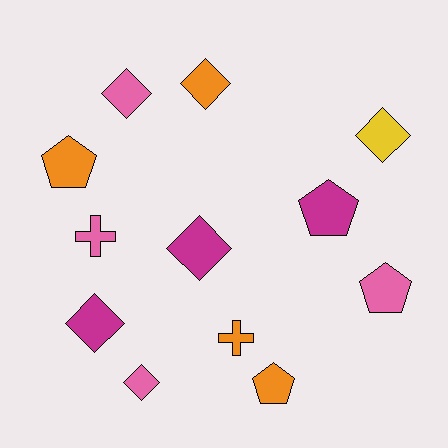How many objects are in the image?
There are 12 objects.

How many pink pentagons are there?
There is 1 pink pentagon.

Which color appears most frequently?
Pink, with 4 objects.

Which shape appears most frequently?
Diamond, with 6 objects.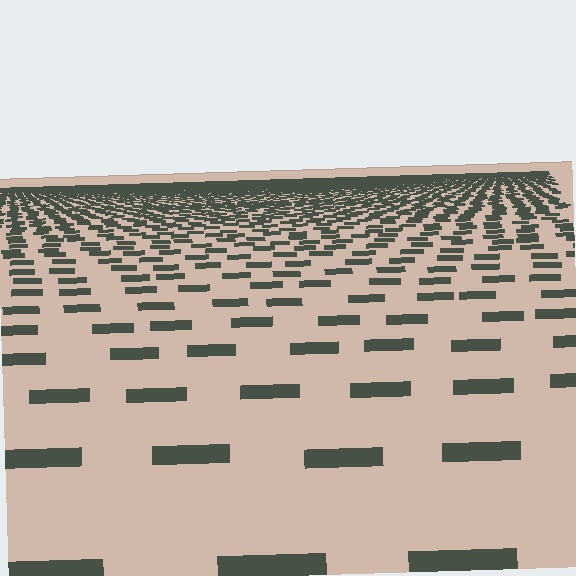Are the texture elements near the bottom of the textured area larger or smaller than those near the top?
Larger. Near the bottom, elements are closer to the viewer and appear at a bigger on-screen size.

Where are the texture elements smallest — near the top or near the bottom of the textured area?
Near the top.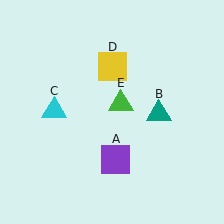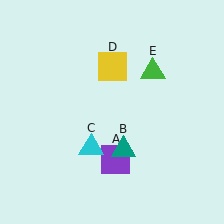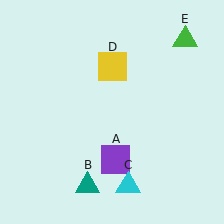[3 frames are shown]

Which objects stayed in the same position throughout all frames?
Purple square (object A) and yellow square (object D) remained stationary.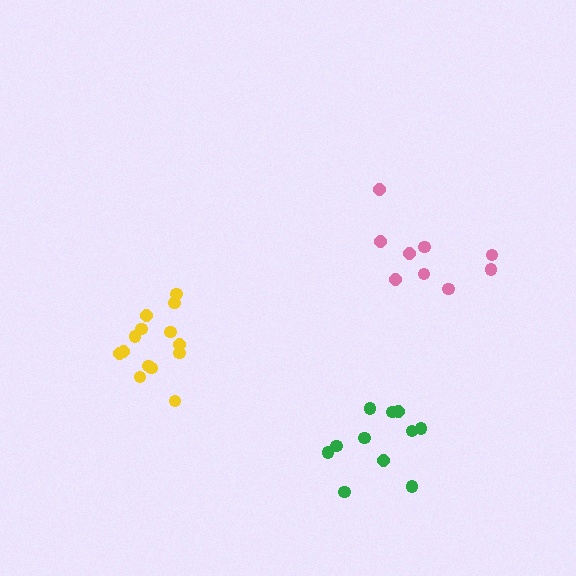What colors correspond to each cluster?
The clusters are colored: green, pink, yellow.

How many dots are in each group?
Group 1: 11 dots, Group 2: 9 dots, Group 3: 14 dots (34 total).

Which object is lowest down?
The green cluster is bottommost.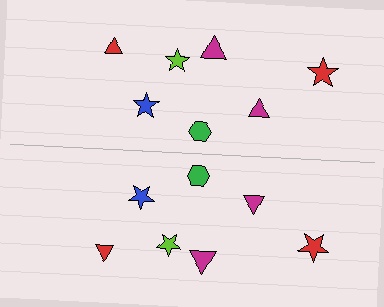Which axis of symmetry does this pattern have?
The pattern has a horizontal axis of symmetry running through the center of the image.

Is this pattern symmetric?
Yes, this pattern has bilateral (reflection) symmetry.